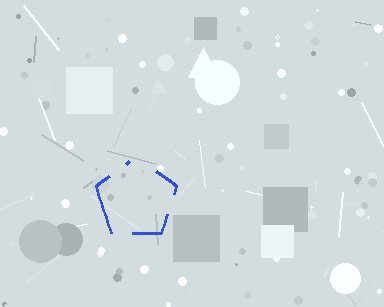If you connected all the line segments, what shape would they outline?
They would outline a pentagon.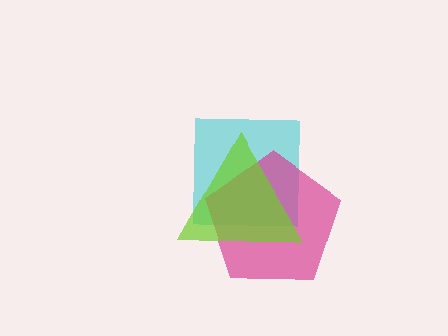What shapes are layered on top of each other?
The layered shapes are: a cyan square, a magenta pentagon, a lime triangle.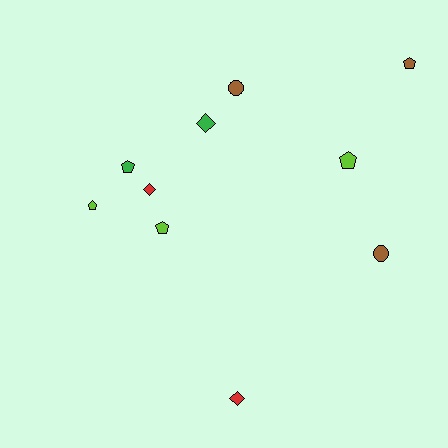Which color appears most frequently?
Brown, with 3 objects.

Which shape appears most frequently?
Pentagon, with 5 objects.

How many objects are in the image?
There are 10 objects.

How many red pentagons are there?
There are no red pentagons.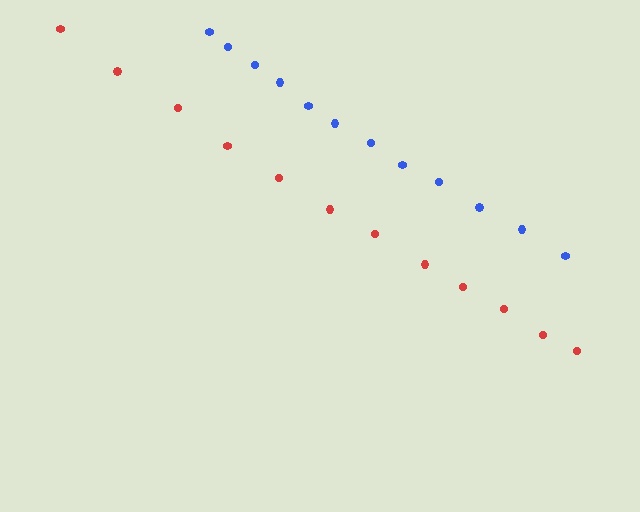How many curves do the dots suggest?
There are 2 distinct paths.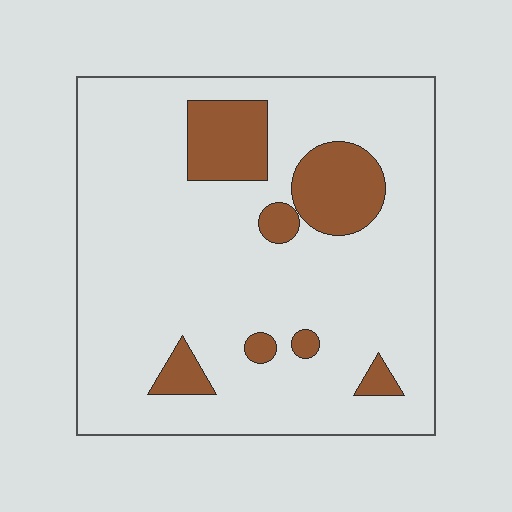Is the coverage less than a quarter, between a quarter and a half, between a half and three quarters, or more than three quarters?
Less than a quarter.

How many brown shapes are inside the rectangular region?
7.